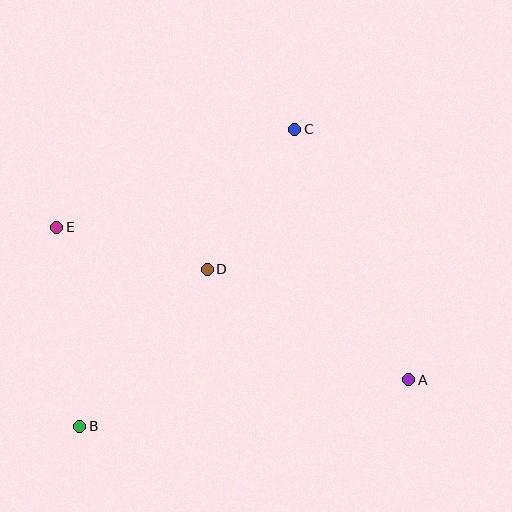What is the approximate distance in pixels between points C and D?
The distance between C and D is approximately 165 pixels.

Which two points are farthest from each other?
Points A and E are farthest from each other.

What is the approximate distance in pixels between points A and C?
The distance between A and C is approximately 275 pixels.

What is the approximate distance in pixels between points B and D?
The distance between B and D is approximately 202 pixels.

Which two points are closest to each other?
Points D and E are closest to each other.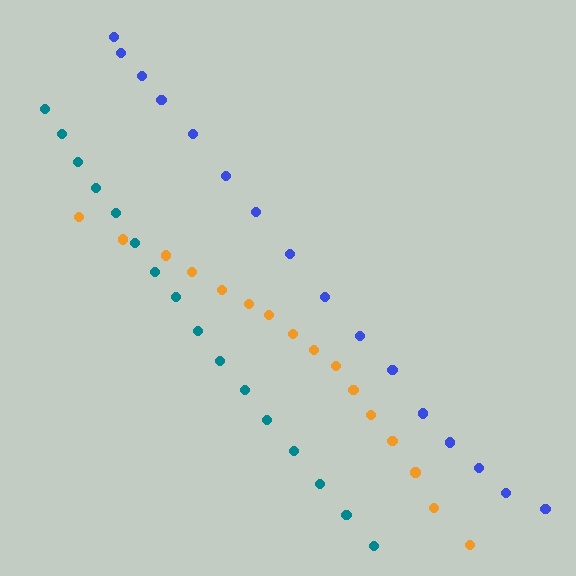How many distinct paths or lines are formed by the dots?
There are 3 distinct paths.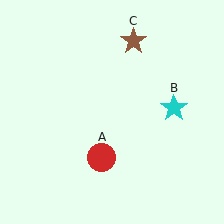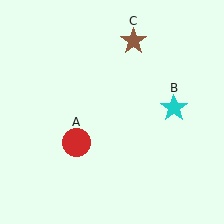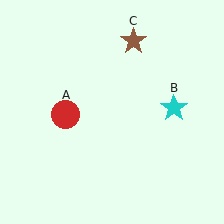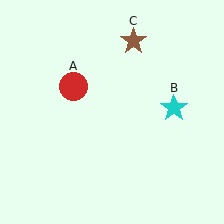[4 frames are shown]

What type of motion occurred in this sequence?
The red circle (object A) rotated clockwise around the center of the scene.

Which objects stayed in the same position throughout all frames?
Cyan star (object B) and brown star (object C) remained stationary.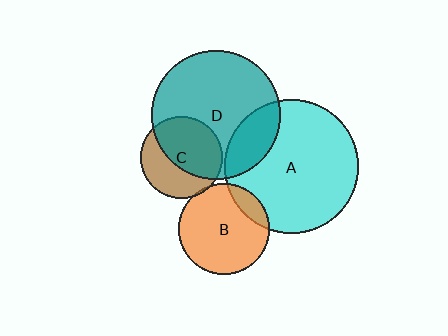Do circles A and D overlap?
Yes.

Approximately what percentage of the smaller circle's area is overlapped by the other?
Approximately 20%.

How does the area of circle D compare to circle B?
Approximately 2.0 times.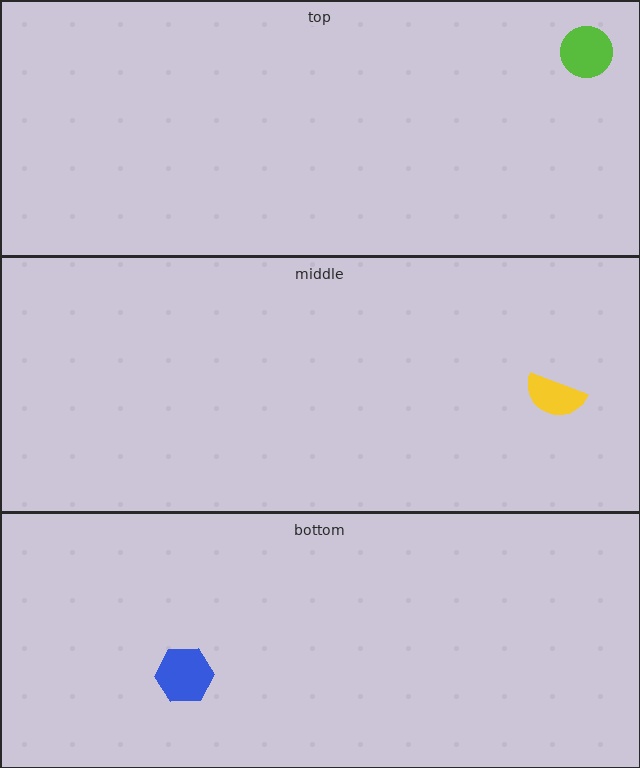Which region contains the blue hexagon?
The bottom region.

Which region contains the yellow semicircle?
The middle region.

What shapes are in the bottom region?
The blue hexagon.